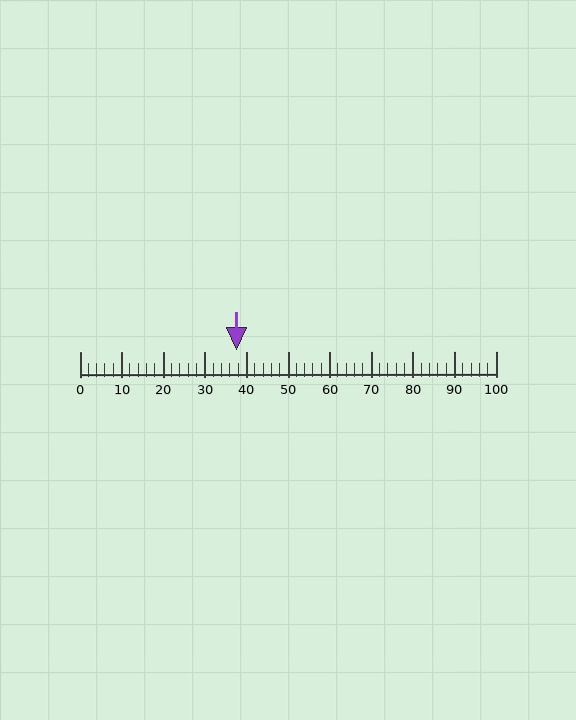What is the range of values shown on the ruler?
The ruler shows values from 0 to 100.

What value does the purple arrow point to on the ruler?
The purple arrow points to approximately 38.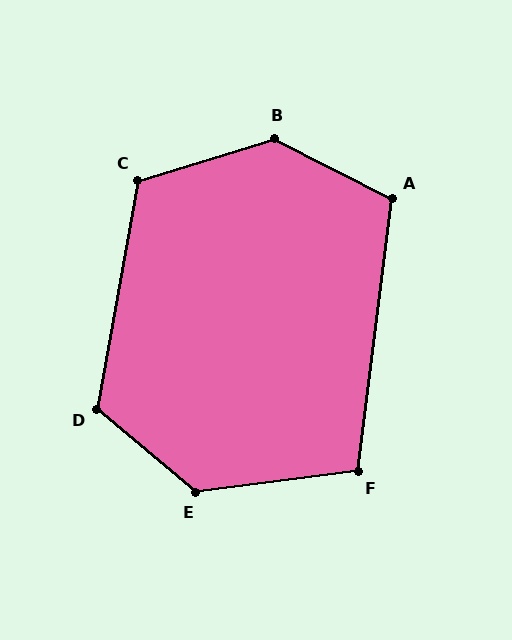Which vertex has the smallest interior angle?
F, at approximately 105 degrees.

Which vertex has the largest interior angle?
B, at approximately 136 degrees.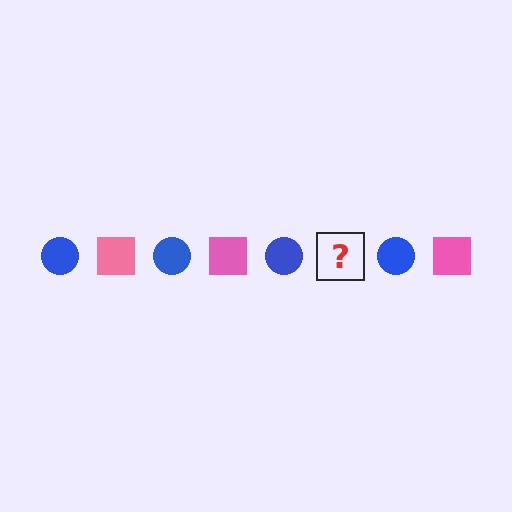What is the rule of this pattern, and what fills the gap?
The rule is that the pattern alternates between blue circle and pink square. The gap should be filled with a pink square.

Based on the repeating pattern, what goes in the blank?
The blank should be a pink square.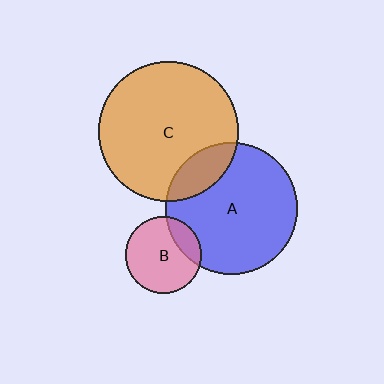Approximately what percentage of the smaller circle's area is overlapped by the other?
Approximately 20%.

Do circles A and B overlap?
Yes.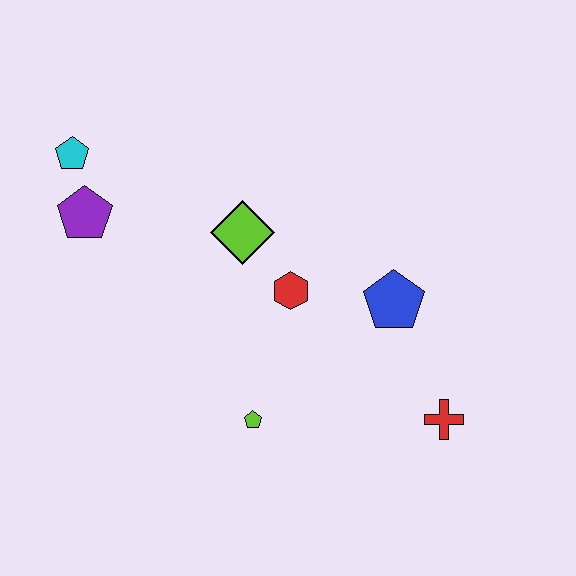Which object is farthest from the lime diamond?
The red cross is farthest from the lime diamond.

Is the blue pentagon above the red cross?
Yes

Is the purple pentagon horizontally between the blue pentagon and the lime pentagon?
No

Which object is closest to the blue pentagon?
The red hexagon is closest to the blue pentagon.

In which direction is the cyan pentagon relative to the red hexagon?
The cyan pentagon is to the left of the red hexagon.